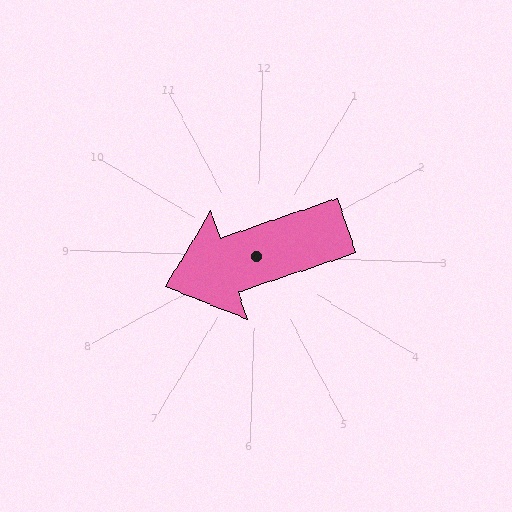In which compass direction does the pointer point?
West.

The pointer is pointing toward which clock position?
Roughly 8 o'clock.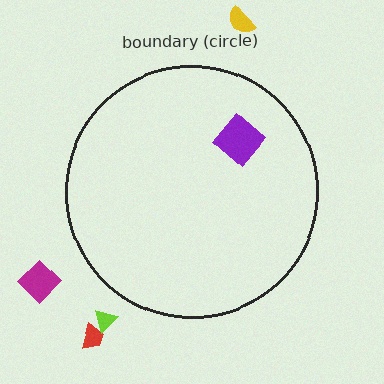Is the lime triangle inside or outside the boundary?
Outside.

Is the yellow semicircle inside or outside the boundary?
Outside.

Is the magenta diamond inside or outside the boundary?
Outside.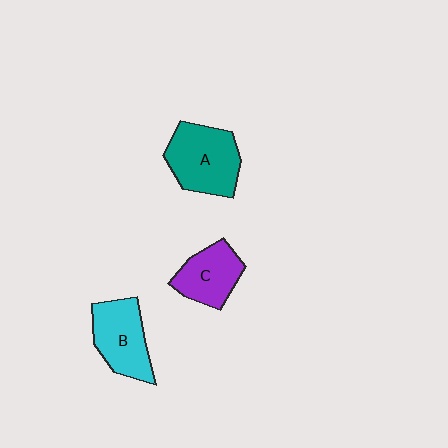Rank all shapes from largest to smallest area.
From largest to smallest: A (teal), B (cyan), C (purple).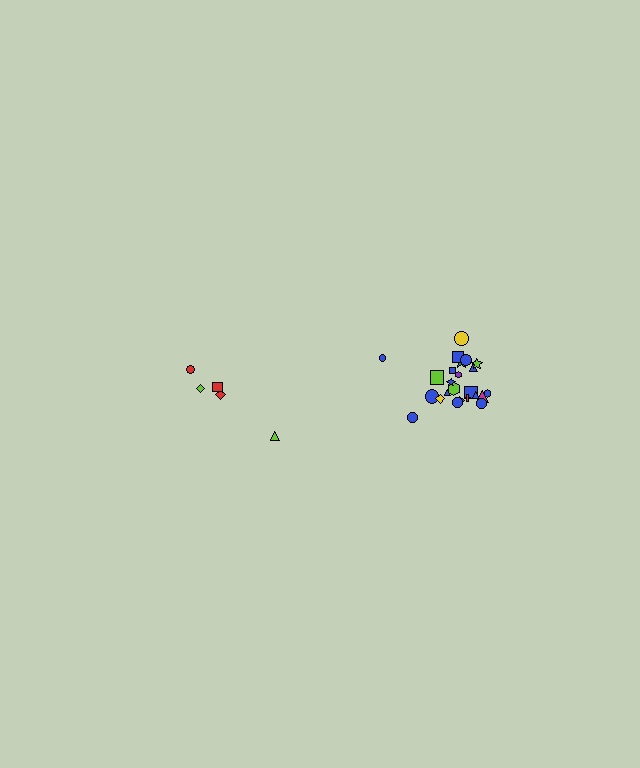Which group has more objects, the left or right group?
The right group.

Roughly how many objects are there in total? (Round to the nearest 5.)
Roughly 30 objects in total.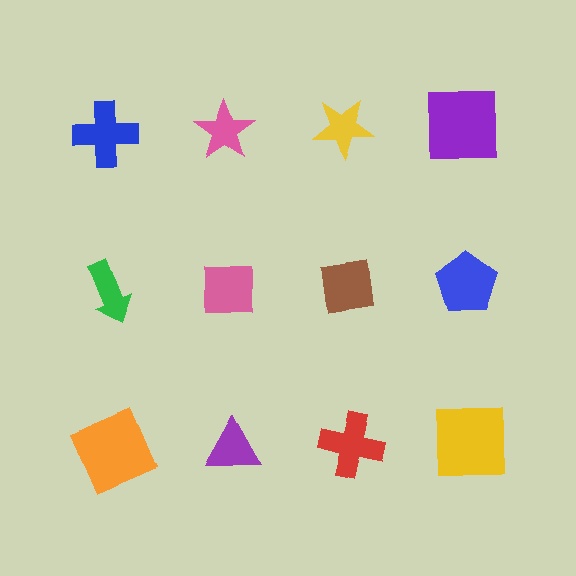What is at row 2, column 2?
A pink square.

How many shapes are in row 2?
4 shapes.